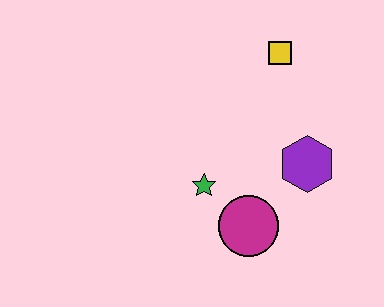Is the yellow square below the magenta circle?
No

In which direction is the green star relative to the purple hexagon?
The green star is to the left of the purple hexagon.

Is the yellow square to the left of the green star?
No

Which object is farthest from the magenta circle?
The yellow square is farthest from the magenta circle.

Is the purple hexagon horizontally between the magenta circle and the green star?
No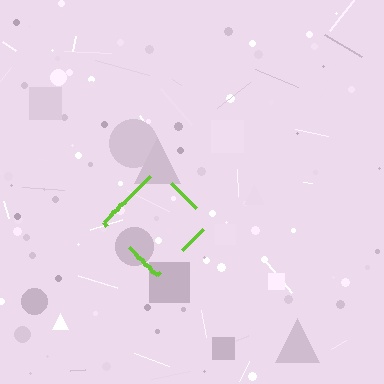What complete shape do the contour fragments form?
The contour fragments form a diamond.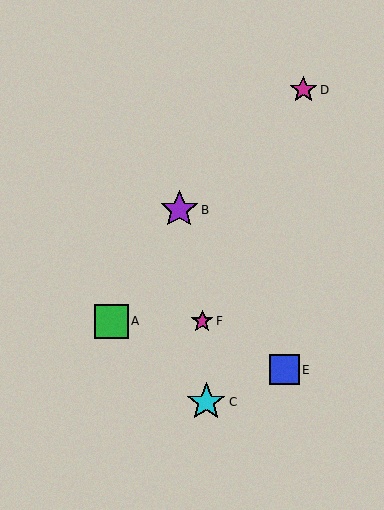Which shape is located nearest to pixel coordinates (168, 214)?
The purple star (labeled B) at (179, 210) is nearest to that location.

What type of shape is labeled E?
Shape E is a blue square.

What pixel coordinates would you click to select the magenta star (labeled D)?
Click at (303, 90) to select the magenta star D.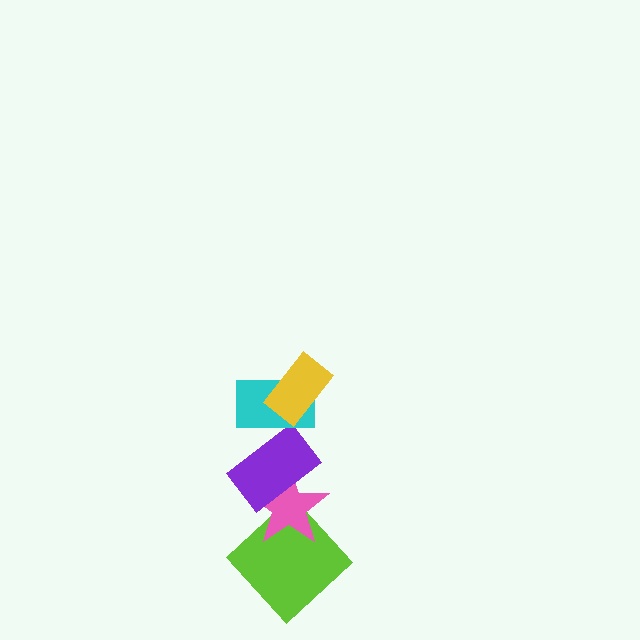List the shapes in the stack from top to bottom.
From top to bottom: the yellow rectangle, the cyan rectangle, the purple rectangle, the pink star, the lime diamond.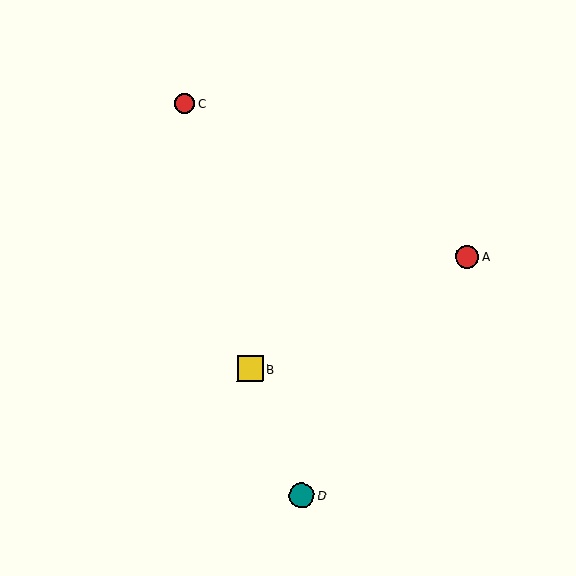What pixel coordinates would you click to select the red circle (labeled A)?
Click at (467, 257) to select the red circle A.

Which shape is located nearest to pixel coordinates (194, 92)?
The red circle (labeled C) at (185, 104) is nearest to that location.